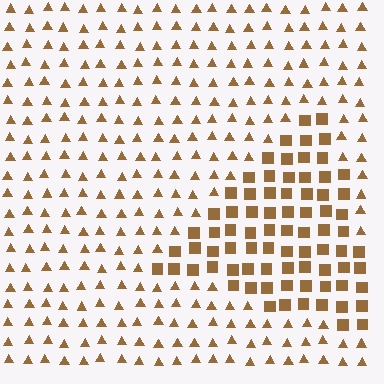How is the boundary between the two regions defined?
The boundary is defined by a change in element shape: squares inside vs. triangles outside. All elements share the same color and spacing.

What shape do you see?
I see a triangle.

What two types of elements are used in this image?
The image uses squares inside the triangle region and triangles outside it.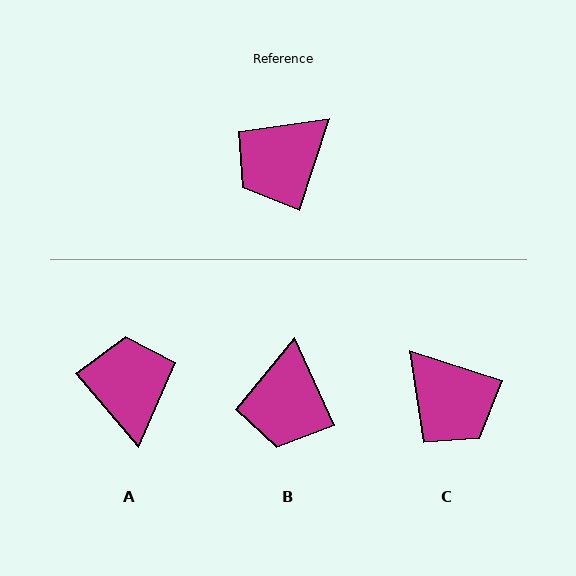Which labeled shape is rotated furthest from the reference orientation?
A, about 122 degrees away.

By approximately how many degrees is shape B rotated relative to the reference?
Approximately 42 degrees counter-clockwise.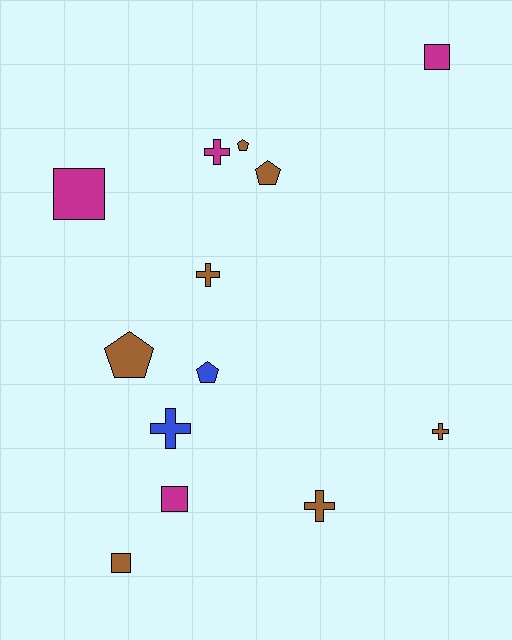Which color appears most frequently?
Brown, with 7 objects.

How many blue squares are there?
There are no blue squares.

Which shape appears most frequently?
Cross, with 5 objects.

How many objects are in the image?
There are 13 objects.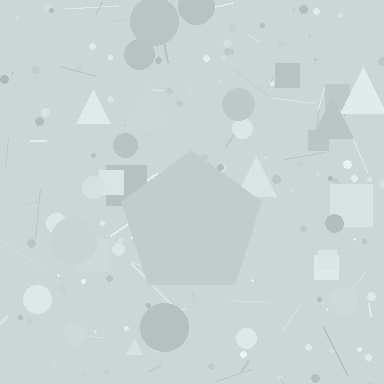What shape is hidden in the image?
A pentagon is hidden in the image.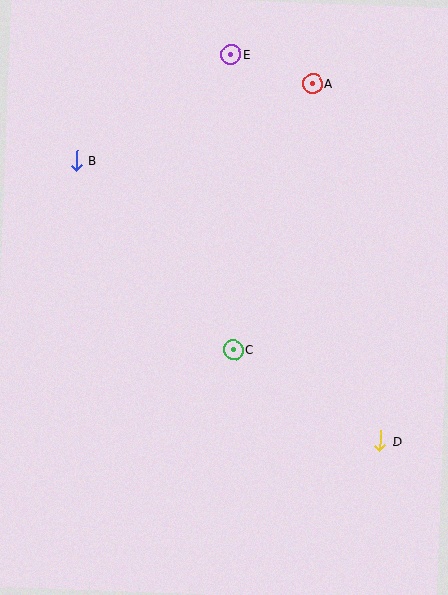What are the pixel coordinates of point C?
Point C is at (233, 350).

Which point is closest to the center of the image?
Point C at (233, 350) is closest to the center.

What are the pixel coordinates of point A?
Point A is at (313, 83).